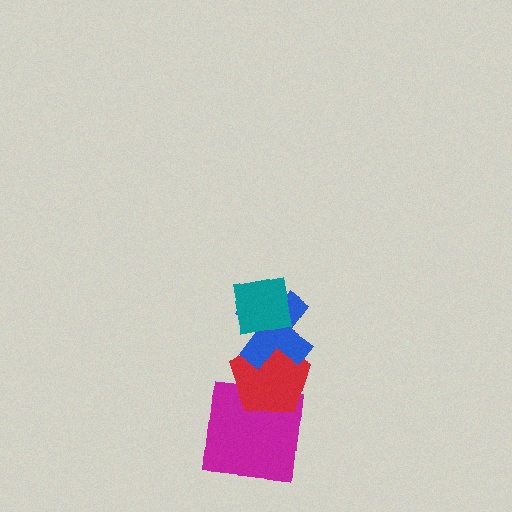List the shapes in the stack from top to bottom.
From top to bottom: the teal square, the blue cross, the red pentagon, the magenta square.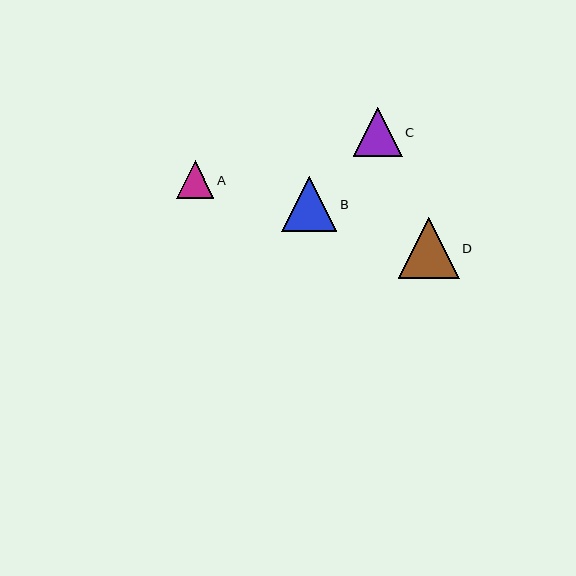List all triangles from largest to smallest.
From largest to smallest: D, B, C, A.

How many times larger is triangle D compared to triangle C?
Triangle D is approximately 1.2 times the size of triangle C.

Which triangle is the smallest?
Triangle A is the smallest with a size of approximately 37 pixels.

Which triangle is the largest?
Triangle D is the largest with a size of approximately 61 pixels.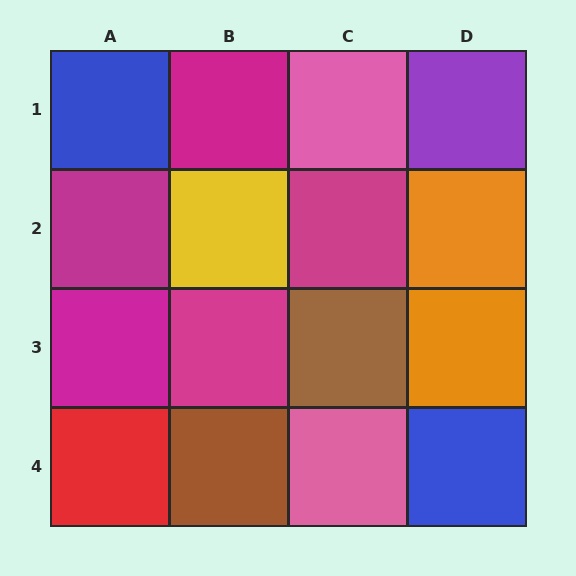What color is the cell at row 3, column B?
Magenta.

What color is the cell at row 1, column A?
Blue.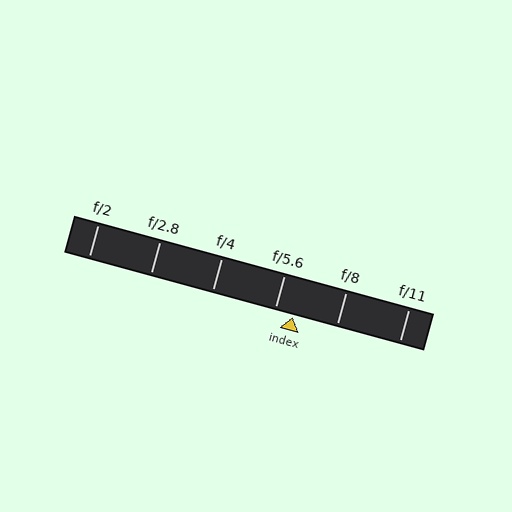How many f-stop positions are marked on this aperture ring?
There are 6 f-stop positions marked.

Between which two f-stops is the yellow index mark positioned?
The index mark is between f/5.6 and f/8.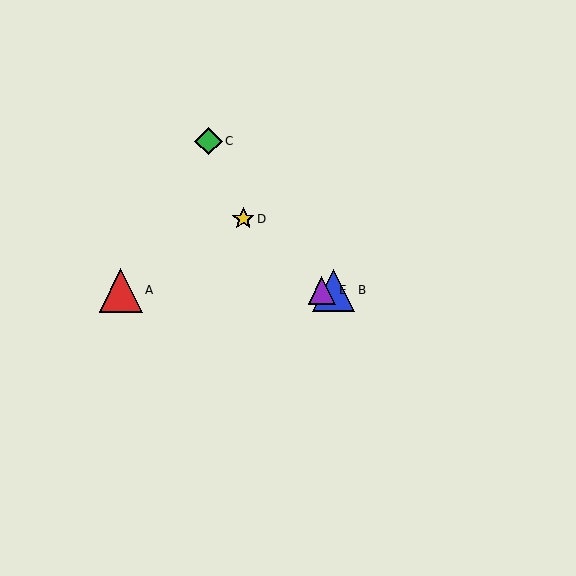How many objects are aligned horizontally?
3 objects (A, B, E) are aligned horizontally.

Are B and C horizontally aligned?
No, B is at y≈291 and C is at y≈141.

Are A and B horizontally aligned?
Yes, both are at y≈291.